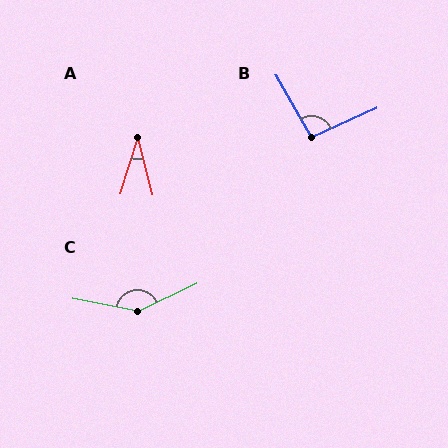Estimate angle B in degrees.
Approximately 96 degrees.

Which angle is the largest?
C, at approximately 144 degrees.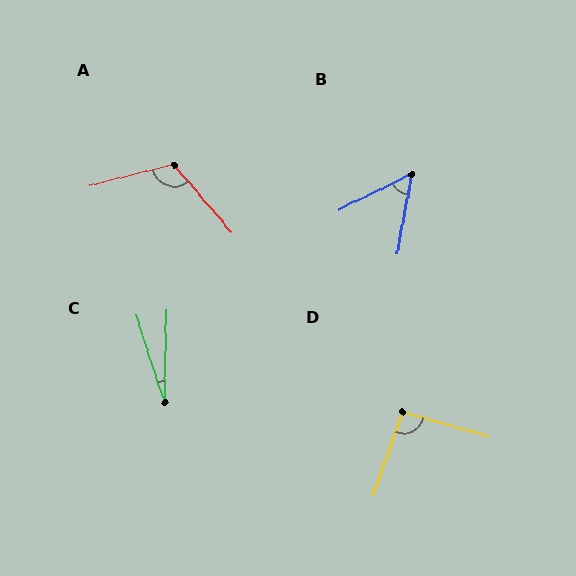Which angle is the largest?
A, at approximately 116 degrees.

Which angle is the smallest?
C, at approximately 19 degrees.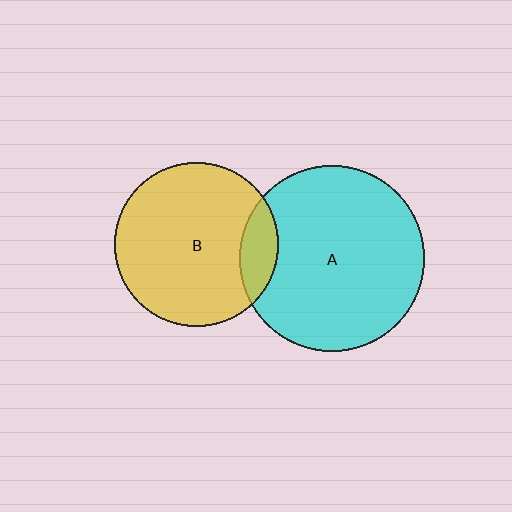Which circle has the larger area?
Circle A (cyan).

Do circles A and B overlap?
Yes.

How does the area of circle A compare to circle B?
Approximately 1.3 times.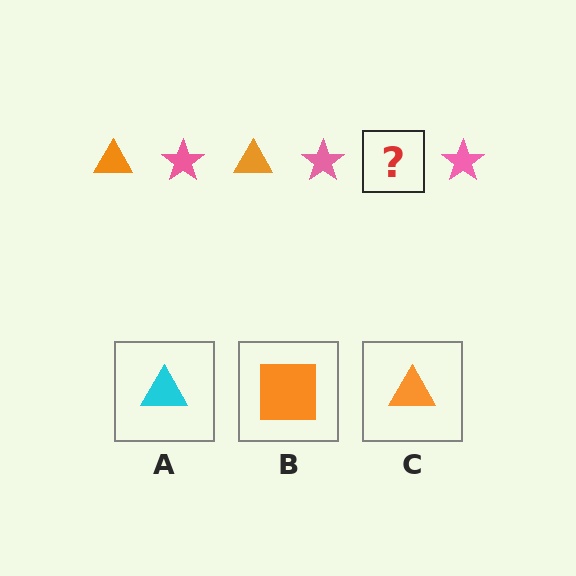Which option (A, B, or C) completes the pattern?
C.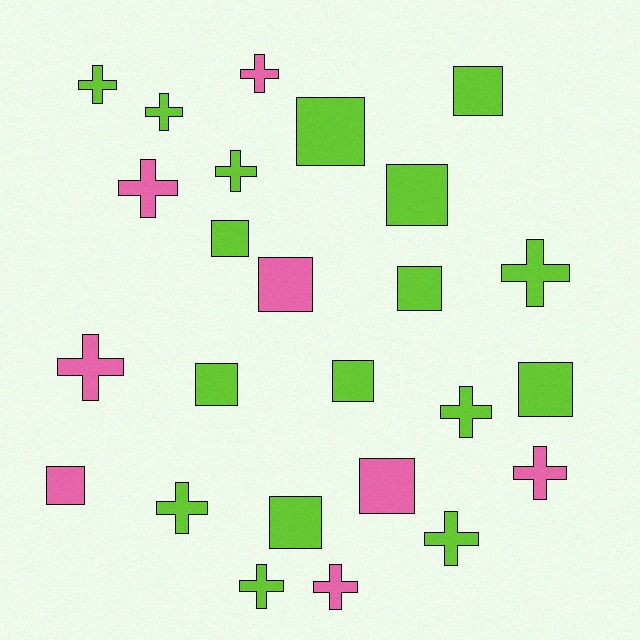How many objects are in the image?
There are 25 objects.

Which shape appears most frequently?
Cross, with 13 objects.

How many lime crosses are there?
There are 8 lime crosses.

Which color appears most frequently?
Lime, with 17 objects.